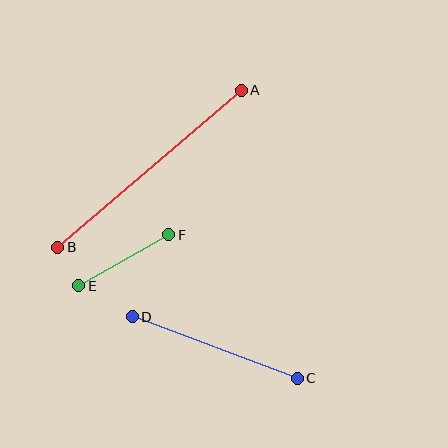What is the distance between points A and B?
The distance is approximately 241 pixels.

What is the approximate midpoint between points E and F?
The midpoint is at approximately (124, 260) pixels.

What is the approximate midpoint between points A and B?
The midpoint is at approximately (149, 169) pixels.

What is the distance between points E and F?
The distance is approximately 104 pixels.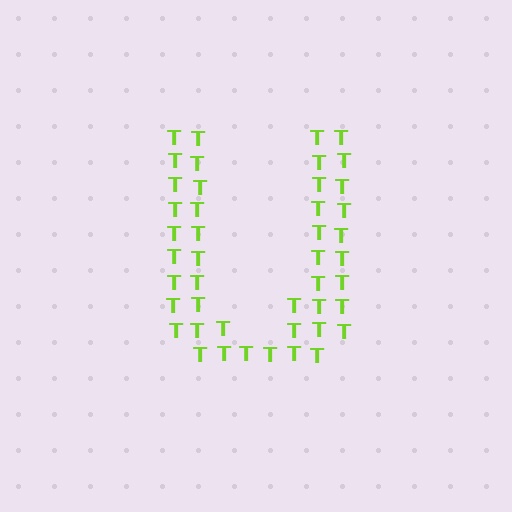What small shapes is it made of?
It is made of small letter T's.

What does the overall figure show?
The overall figure shows the letter U.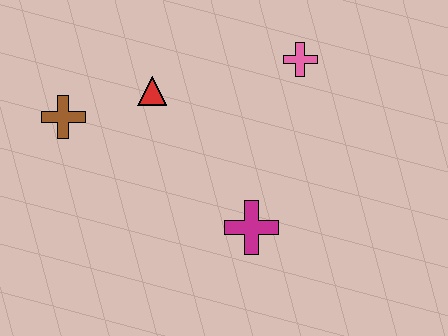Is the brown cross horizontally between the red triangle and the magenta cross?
No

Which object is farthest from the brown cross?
The pink cross is farthest from the brown cross.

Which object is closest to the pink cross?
The red triangle is closest to the pink cross.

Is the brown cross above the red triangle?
No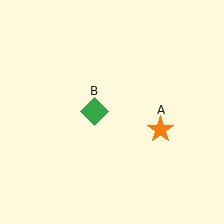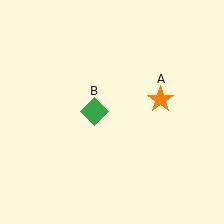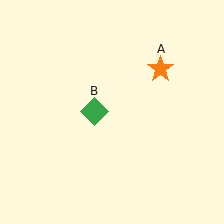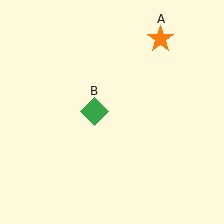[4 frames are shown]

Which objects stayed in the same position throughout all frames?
Green diamond (object B) remained stationary.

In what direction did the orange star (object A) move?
The orange star (object A) moved up.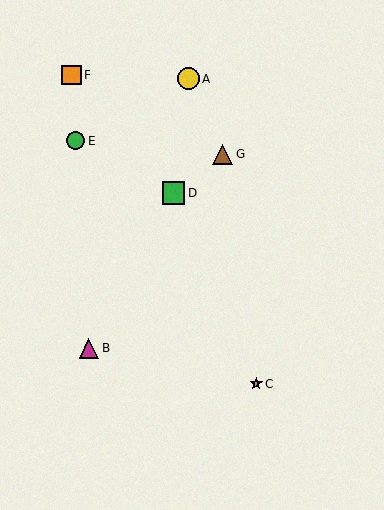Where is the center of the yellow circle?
The center of the yellow circle is at (188, 79).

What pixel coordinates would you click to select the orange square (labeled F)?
Click at (72, 75) to select the orange square F.